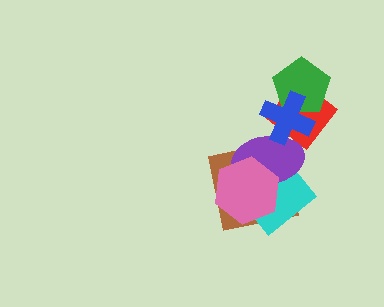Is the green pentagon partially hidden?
Yes, it is partially covered by another shape.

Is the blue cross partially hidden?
No, no other shape covers it.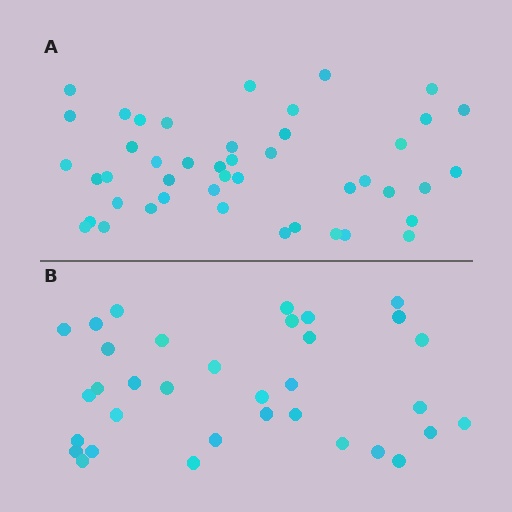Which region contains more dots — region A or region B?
Region A (the top region) has more dots.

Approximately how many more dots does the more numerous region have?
Region A has roughly 12 or so more dots than region B.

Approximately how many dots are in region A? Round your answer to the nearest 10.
About 40 dots. (The exact count is 45, which rounds to 40.)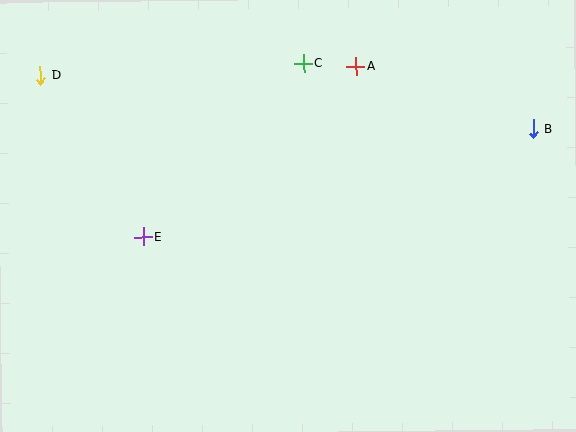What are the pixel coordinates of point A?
Point A is at (356, 66).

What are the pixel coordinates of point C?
Point C is at (304, 63).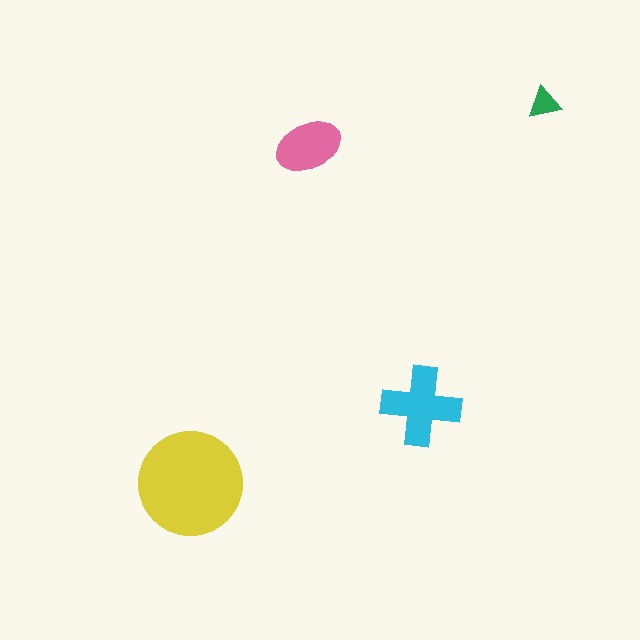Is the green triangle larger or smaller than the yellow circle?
Smaller.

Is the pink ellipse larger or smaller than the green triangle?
Larger.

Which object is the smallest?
The green triangle.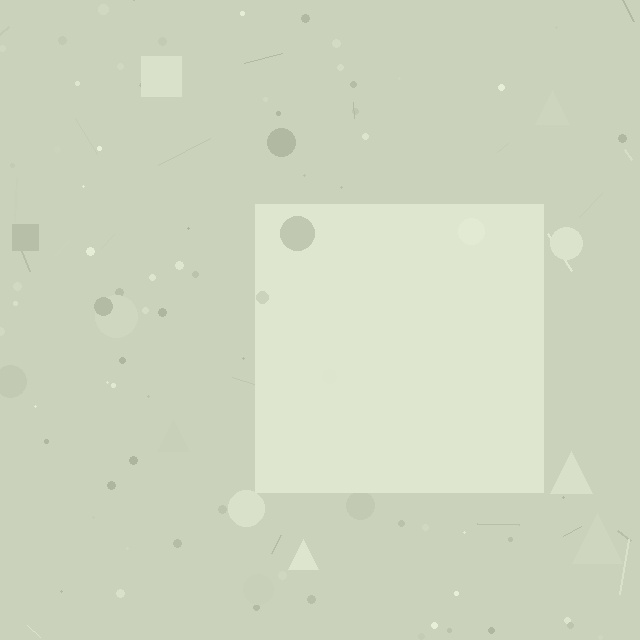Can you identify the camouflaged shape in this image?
The camouflaged shape is a square.